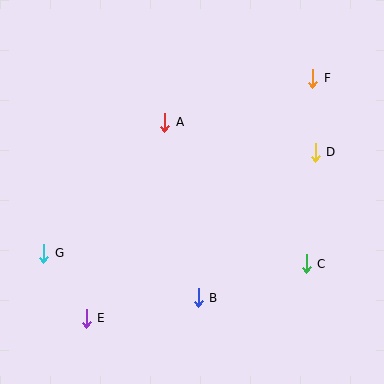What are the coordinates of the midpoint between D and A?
The midpoint between D and A is at (240, 137).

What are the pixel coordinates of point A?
Point A is at (165, 122).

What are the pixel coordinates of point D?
Point D is at (315, 153).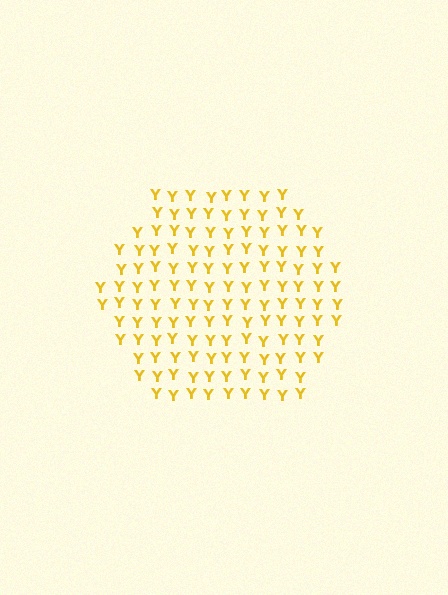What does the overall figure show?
The overall figure shows a hexagon.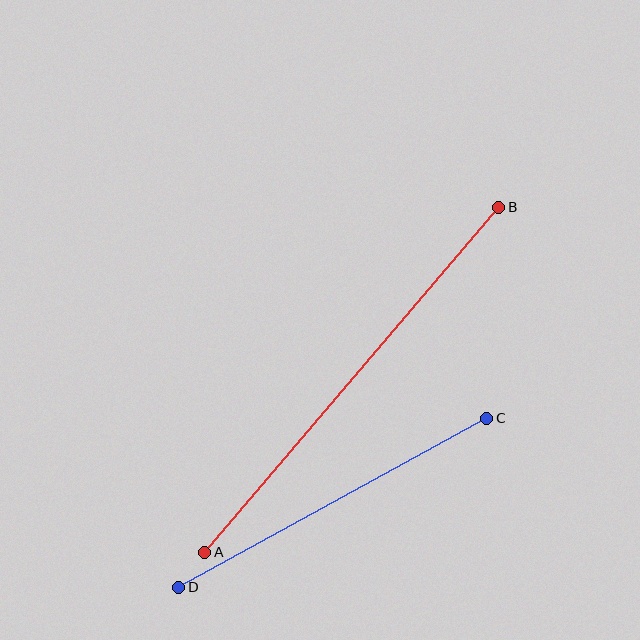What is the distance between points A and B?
The distance is approximately 453 pixels.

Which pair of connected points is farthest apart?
Points A and B are farthest apart.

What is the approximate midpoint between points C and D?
The midpoint is at approximately (332, 503) pixels.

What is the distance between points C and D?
The distance is approximately 351 pixels.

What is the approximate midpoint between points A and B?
The midpoint is at approximately (352, 380) pixels.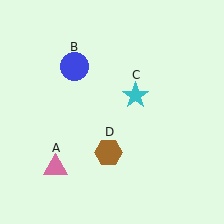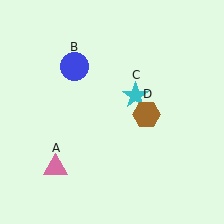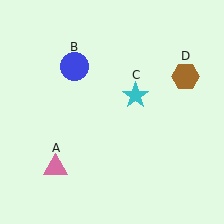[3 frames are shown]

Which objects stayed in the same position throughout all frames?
Pink triangle (object A) and blue circle (object B) and cyan star (object C) remained stationary.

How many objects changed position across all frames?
1 object changed position: brown hexagon (object D).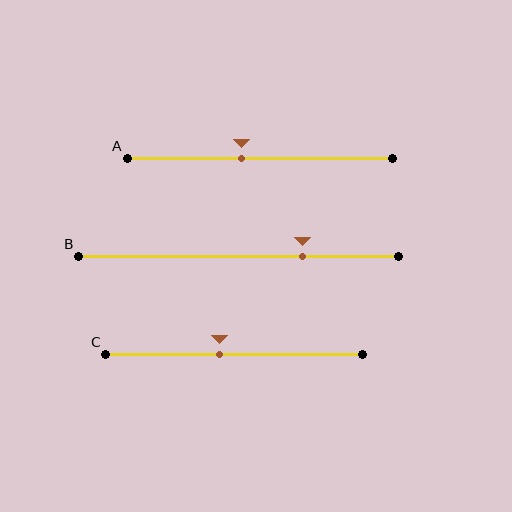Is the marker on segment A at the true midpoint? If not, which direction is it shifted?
No, the marker on segment A is shifted to the left by about 7% of the segment length.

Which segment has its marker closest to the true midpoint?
Segment C has its marker closest to the true midpoint.